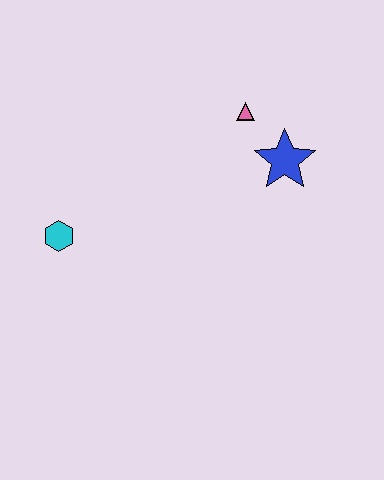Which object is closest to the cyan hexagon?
The pink triangle is closest to the cyan hexagon.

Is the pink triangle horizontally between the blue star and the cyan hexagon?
Yes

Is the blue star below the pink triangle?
Yes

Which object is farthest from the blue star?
The cyan hexagon is farthest from the blue star.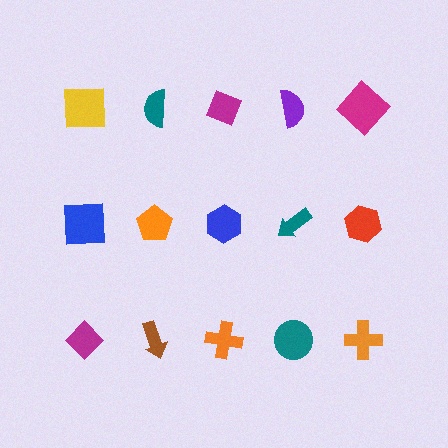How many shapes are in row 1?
5 shapes.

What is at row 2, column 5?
A red hexagon.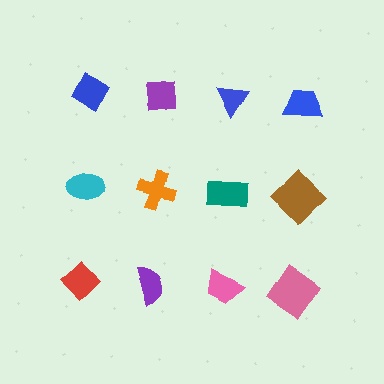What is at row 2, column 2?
An orange cross.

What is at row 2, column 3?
A teal rectangle.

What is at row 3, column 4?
A pink diamond.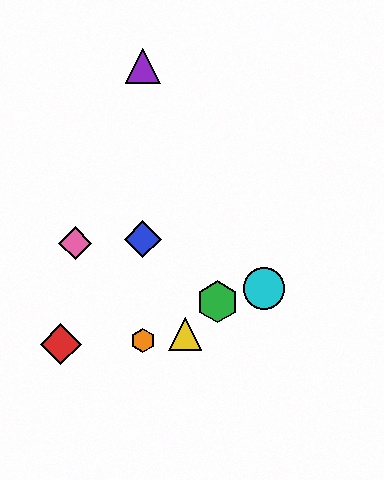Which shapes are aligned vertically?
The blue diamond, the purple triangle, the orange hexagon are aligned vertically.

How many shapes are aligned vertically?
3 shapes (the blue diamond, the purple triangle, the orange hexagon) are aligned vertically.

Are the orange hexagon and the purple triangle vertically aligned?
Yes, both are at x≈143.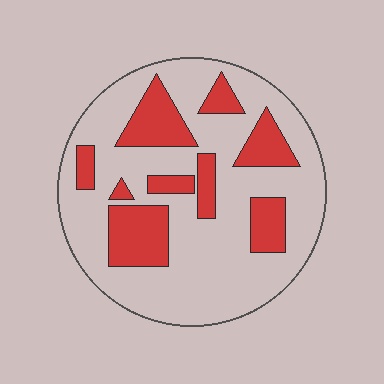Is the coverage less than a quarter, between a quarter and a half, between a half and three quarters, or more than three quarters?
Between a quarter and a half.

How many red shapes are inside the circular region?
9.